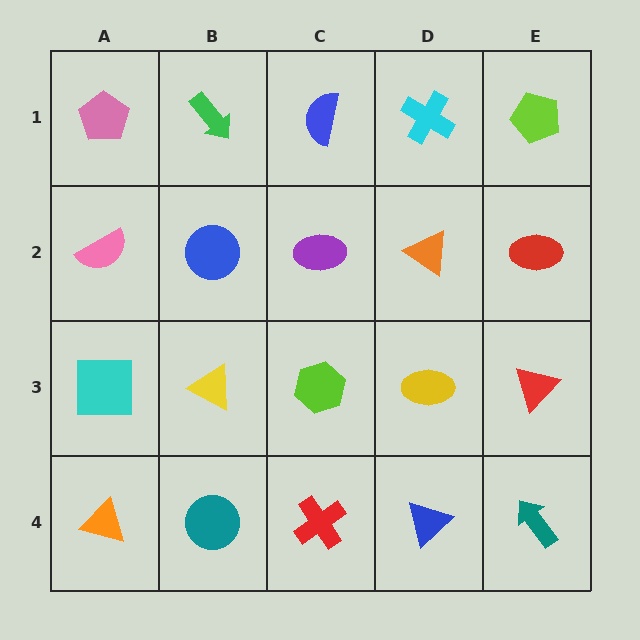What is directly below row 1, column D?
An orange triangle.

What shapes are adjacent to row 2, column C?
A blue semicircle (row 1, column C), a lime hexagon (row 3, column C), a blue circle (row 2, column B), an orange triangle (row 2, column D).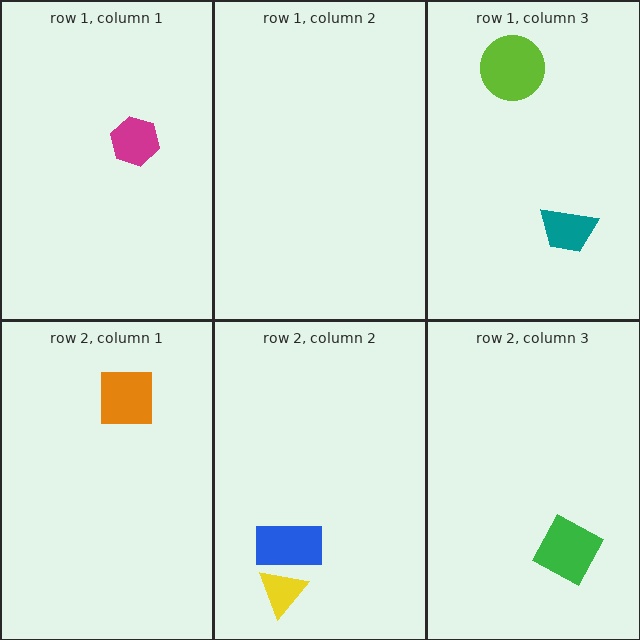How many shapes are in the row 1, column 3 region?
2.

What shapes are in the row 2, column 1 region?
The orange square.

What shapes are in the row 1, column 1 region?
The magenta hexagon.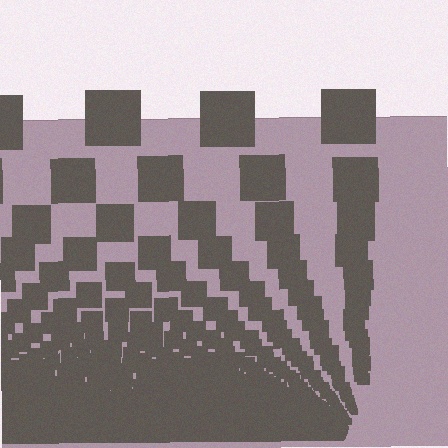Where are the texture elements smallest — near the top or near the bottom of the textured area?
Near the bottom.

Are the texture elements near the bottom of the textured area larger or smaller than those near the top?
Smaller. The gradient is inverted — elements near the bottom are smaller and denser.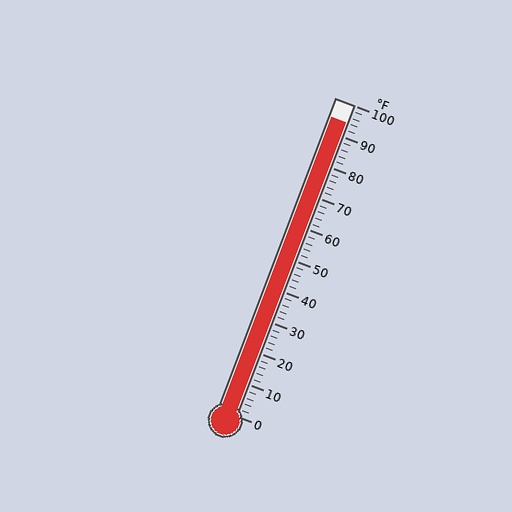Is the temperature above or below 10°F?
The temperature is above 10°F.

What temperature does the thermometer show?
The thermometer shows approximately 94°F.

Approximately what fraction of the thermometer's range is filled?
The thermometer is filled to approximately 95% of its range.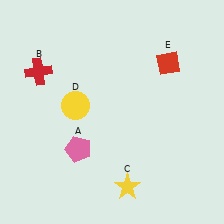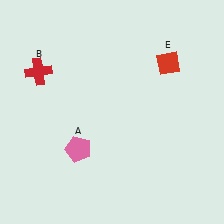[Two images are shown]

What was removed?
The yellow star (C), the yellow circle (D) were removed in Image 2.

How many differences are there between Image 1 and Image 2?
There are 2 differences between the two images.